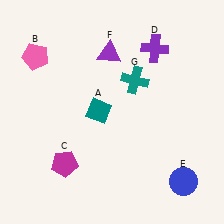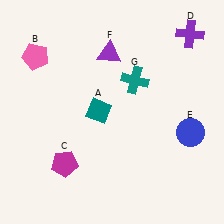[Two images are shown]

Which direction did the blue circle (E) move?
The blue circle (E) moved up.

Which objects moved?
The objects that moved are: the purple cross (D), the blue circle (E).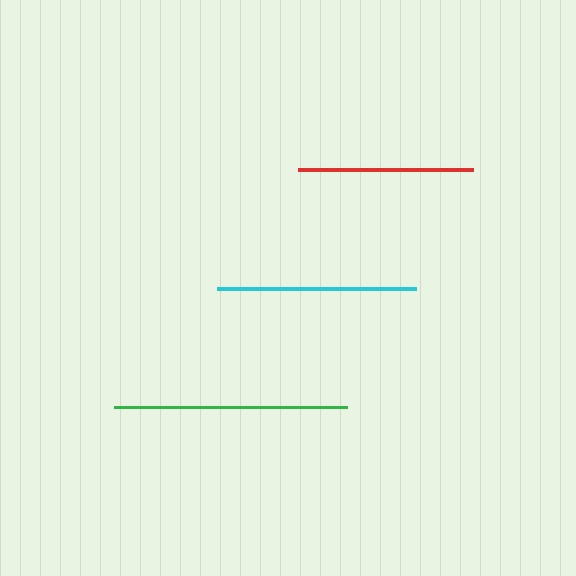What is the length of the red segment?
The red segment is approximately 176 pixels long.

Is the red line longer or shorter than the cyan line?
The cyan line is longer than the red line.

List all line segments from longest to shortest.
From longest to shortest: green, cyan, red.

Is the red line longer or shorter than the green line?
The green line is longer than the red line.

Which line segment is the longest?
The green line is the longest at approximately 233 pixels.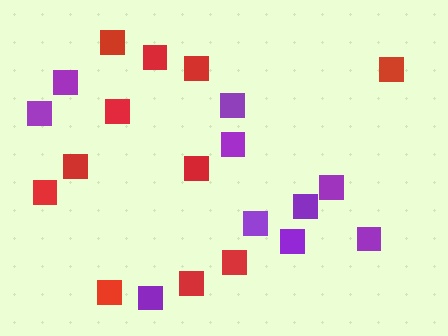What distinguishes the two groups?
There are 2 groups: one group of purple squares (10) and one group of red squares (11).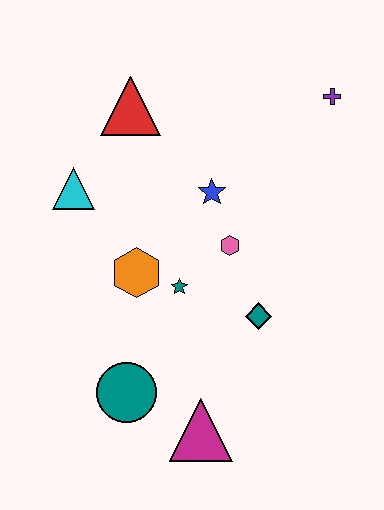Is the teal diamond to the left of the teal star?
No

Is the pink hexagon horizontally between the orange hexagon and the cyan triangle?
No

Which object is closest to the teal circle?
The magenta triangle is closest to the teal circle.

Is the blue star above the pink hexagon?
Yes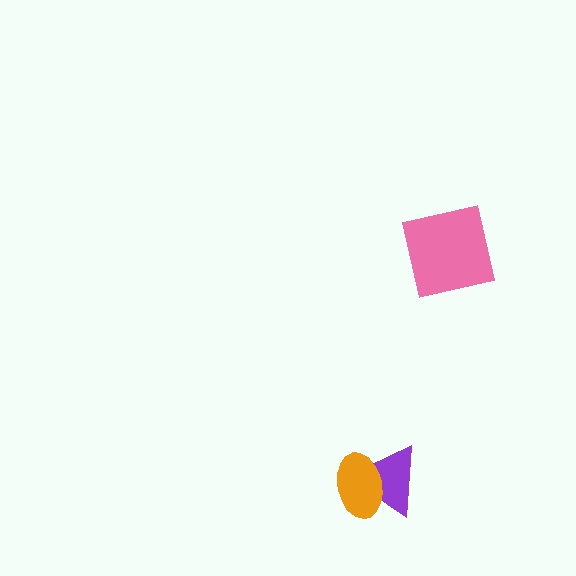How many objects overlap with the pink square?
0 objects overlap with the pink square.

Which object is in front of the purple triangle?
The orange ellipse is in front of the purple triangle.